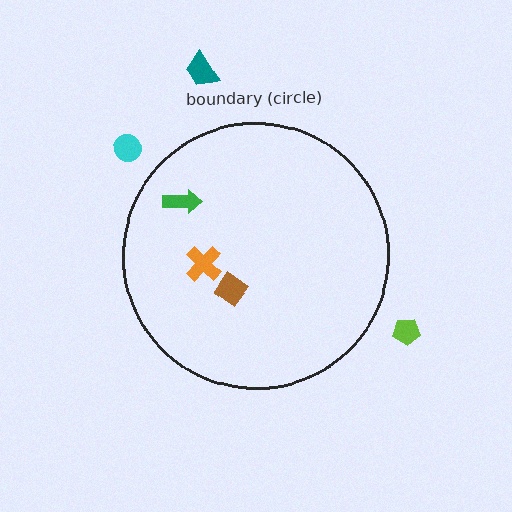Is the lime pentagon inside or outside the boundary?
Outside.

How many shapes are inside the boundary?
3 inside, 3 outside.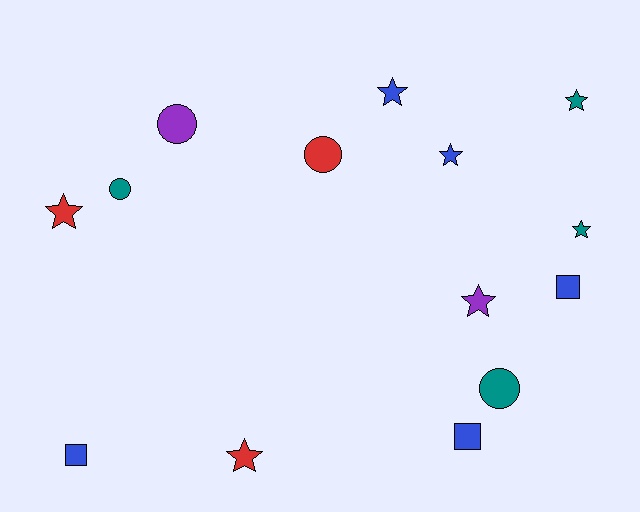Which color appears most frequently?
Blue, with 5 objects.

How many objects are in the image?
There are 14 objects.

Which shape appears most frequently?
Star, with 7 objects.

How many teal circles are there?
There are 2 teal circles.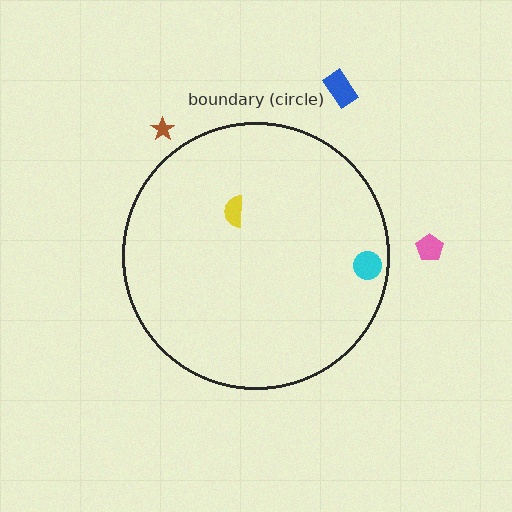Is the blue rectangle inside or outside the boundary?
Outside.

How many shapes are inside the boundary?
2 inside, 3 outside.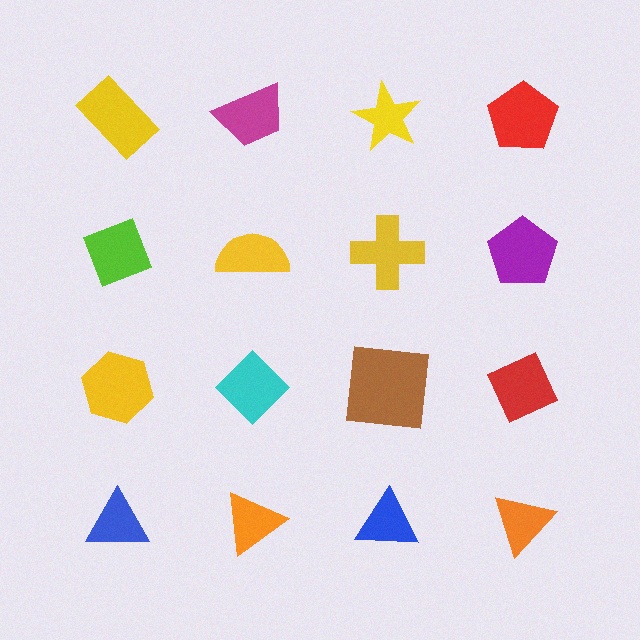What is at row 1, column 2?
A magenta trapezoid.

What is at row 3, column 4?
A red diamond.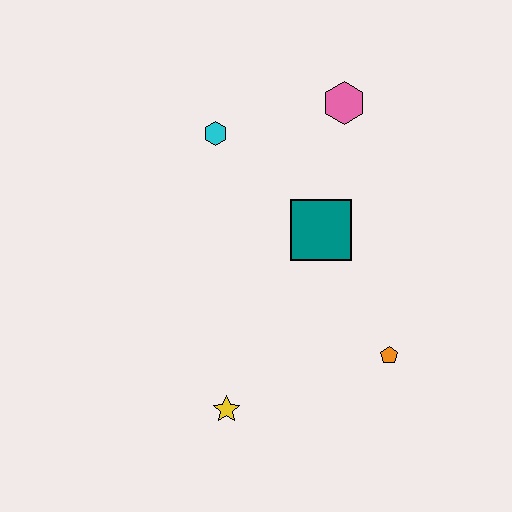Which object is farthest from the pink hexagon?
The yellow star is farthest from the pink hexagon.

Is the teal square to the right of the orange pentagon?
No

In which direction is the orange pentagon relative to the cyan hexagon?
The orange pentagon is below the cyan hexagon.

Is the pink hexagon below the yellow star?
No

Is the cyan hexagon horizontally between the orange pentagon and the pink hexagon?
No